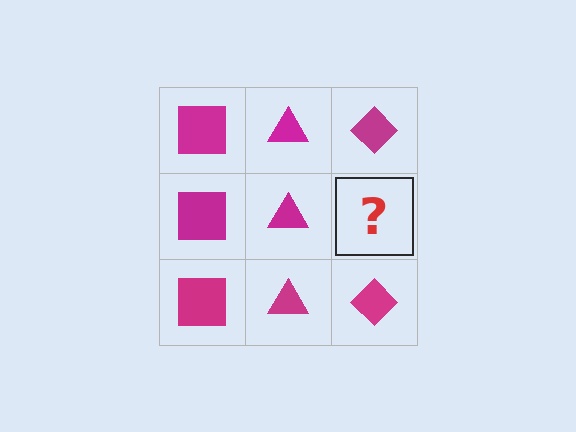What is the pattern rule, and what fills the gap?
The rule is that each column has a consistent shape. The gap should be filled with a magenta diamond.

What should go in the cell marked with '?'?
The missing cell should contain a magenta diamond.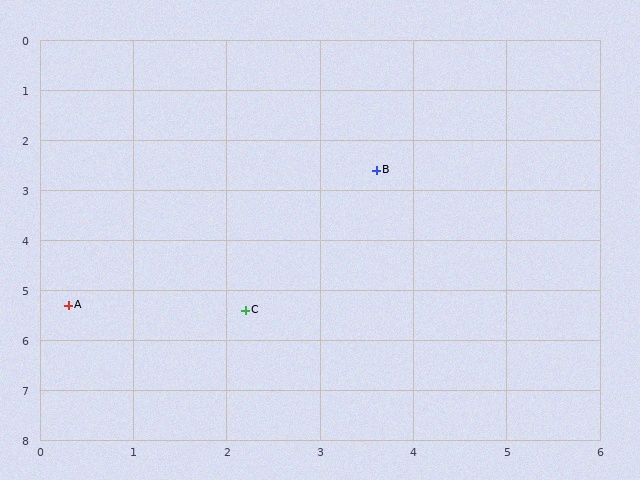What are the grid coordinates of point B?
Point B is at approximately (3.6, 2.6).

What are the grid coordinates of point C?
Point C is at approximately (2.2, 5.4).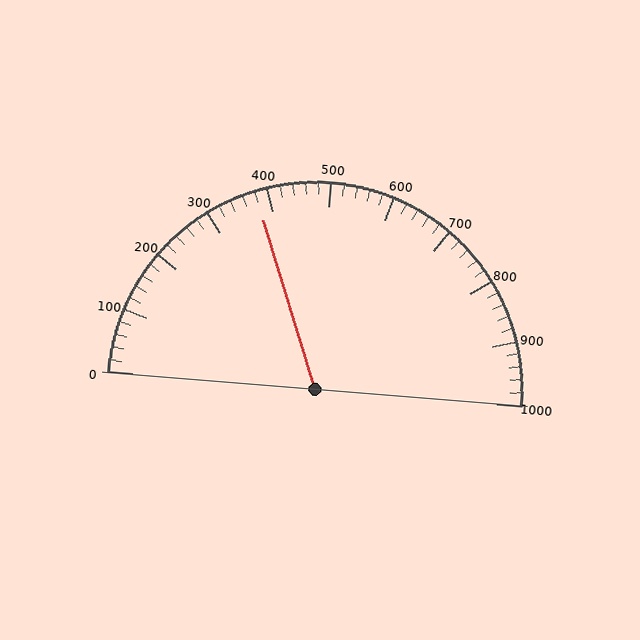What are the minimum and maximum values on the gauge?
The gauge ranges from 0 to 1000.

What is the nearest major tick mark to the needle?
The nearest major tick mark is 400.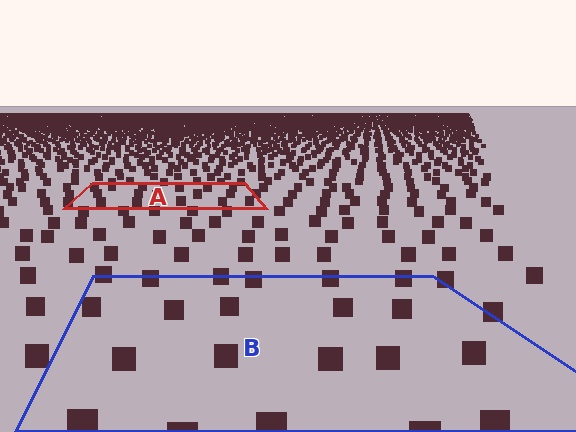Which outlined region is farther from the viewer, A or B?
Region A is farther from the viewer — the texture elements inside it appear smaller and more densely packed.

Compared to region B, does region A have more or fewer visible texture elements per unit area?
Region A has more texture elements per unit area — they are packed more densely because it is farther away.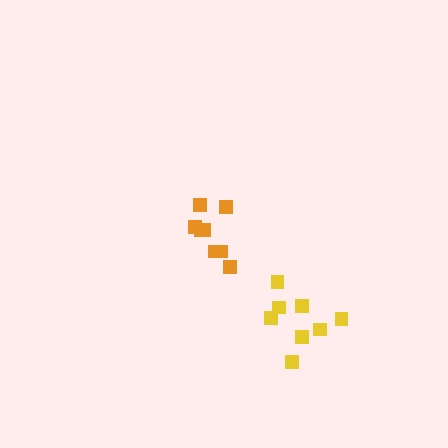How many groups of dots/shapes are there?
There are 2 groups.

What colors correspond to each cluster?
The clusters are colored: yellow, orange.